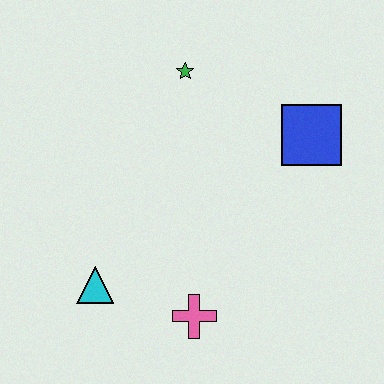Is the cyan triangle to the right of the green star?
No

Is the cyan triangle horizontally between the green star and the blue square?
No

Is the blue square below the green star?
Yes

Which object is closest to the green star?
The blue square is closest to the green star.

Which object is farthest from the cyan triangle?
The blue square is farthest from the cyan triangle.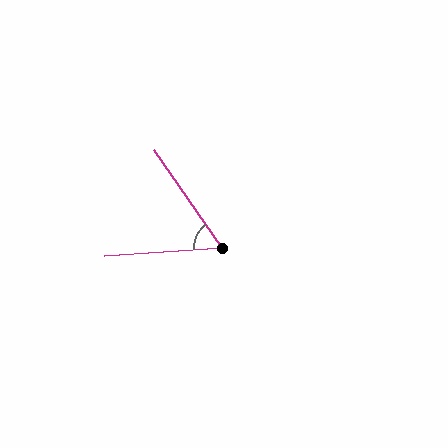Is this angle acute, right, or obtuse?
It is acute.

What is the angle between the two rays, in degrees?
Approximately 59 degrees.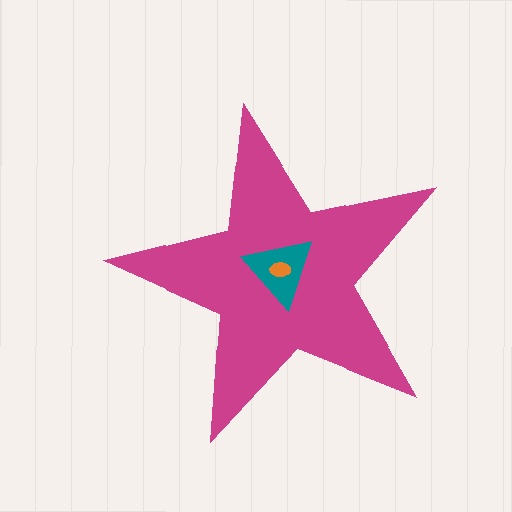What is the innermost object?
The orange ellipse.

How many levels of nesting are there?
3.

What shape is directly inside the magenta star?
The teal triangle.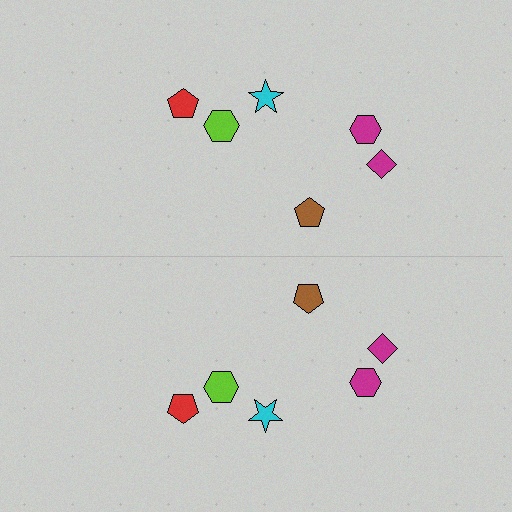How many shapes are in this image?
There are 12 shapes in this image.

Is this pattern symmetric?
Yes, this pattern has bilateral (reflection) symmetry.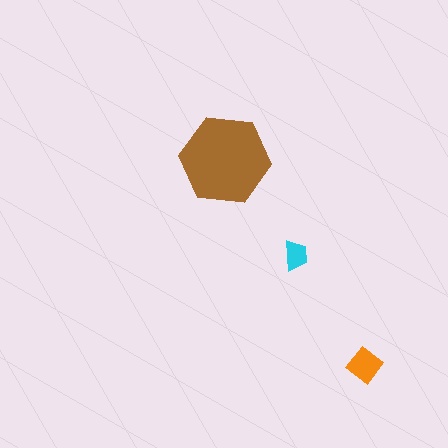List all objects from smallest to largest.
The cyan trapezoid, the orange diamond, the brown hexagon.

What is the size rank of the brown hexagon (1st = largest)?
1st.